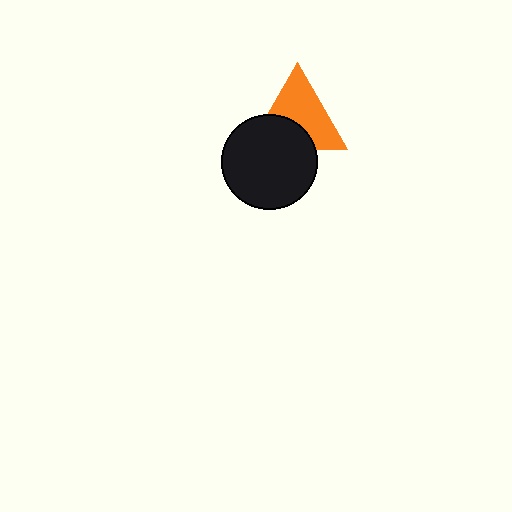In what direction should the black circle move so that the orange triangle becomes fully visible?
The black circle should move down. That is the shortest direction to clear the overlap and leave the orange triangle fully visible.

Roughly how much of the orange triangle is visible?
About half of it is visible (roughly 63%).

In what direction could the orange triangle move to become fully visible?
The orange triangle could move up. That would shift it out from behind the black circle entirely.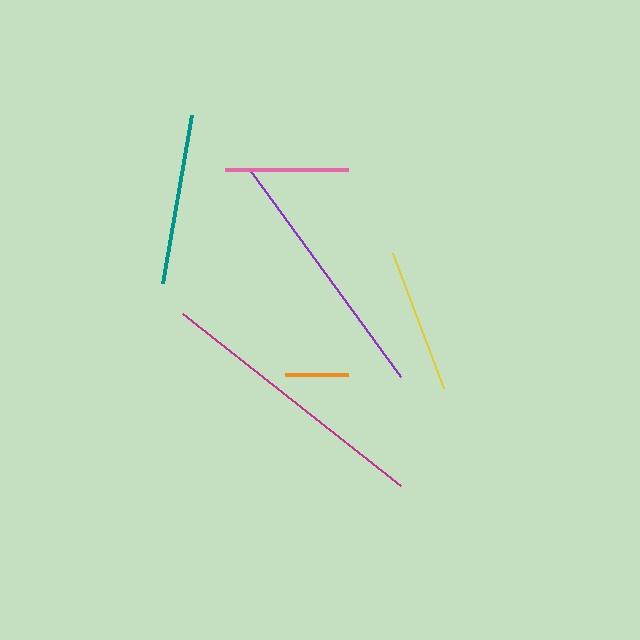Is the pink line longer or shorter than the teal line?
The teal line is longer than the pink line.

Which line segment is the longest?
The magenta line is the longest at approximately 278 pixels.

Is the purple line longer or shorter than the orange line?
The purple line is longer than the orange line.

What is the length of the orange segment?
The orange segment is approximately 63 pixels long.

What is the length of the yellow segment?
The yellow segment is approximately 144 pixels long.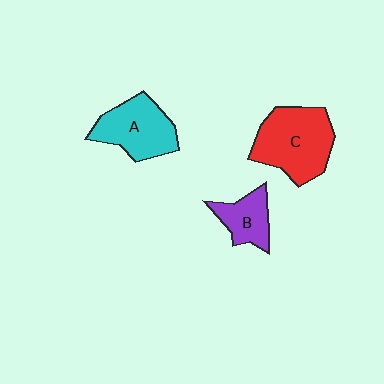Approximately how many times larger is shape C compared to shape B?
Approximately 2.0 times.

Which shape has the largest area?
Shape C (red).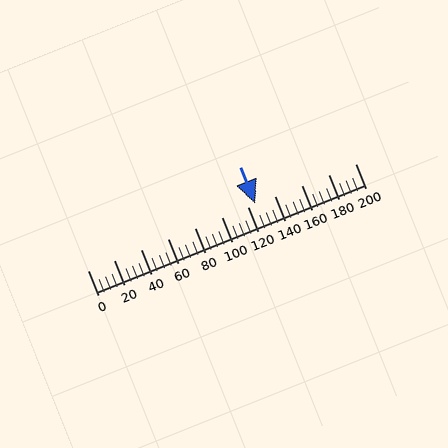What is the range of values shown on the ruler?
The ruler shows values from 0 to 200.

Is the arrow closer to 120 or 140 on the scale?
The arrow is closer to 120.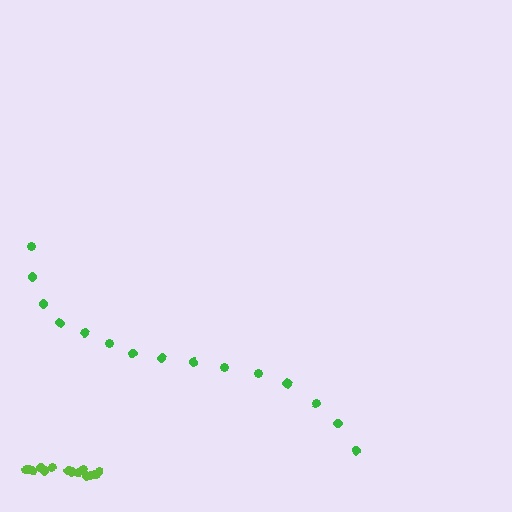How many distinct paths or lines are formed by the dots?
There are 2 distinct paths.